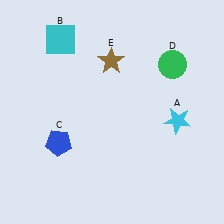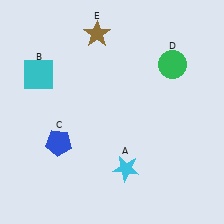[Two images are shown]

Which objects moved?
The objects that moved are: the cyan star (A), the cyan square (B), the brown star (E).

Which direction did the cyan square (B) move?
The cyan square (B) moved down.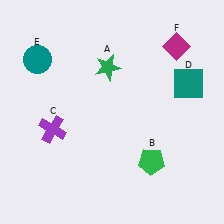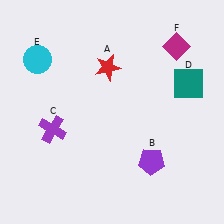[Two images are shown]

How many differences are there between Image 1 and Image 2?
There are 3 differences between the two images.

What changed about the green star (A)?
In Image 1, A is green. In Image 2, it changed to red.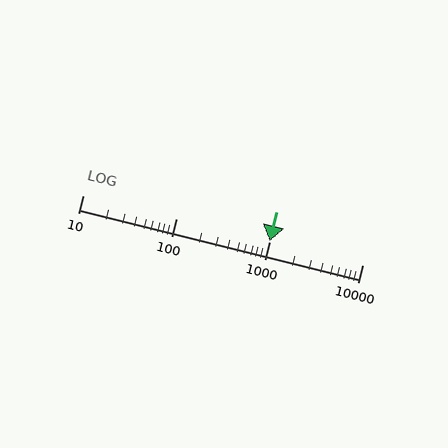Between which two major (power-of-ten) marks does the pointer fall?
The pointer is between 1000 and 10000.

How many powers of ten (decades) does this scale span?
The scale spans 3 decades, from 10 to 10000.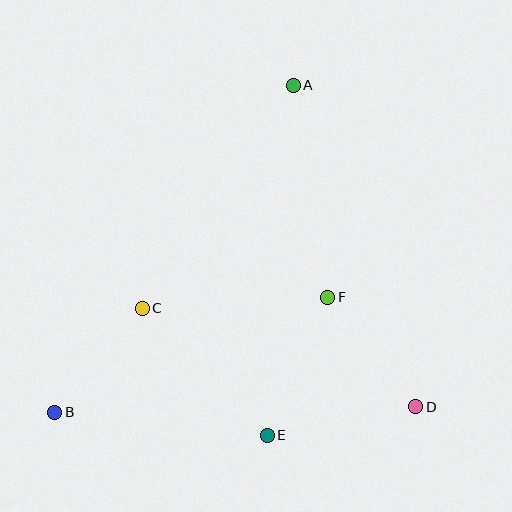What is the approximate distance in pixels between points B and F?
The distance between B and F is approximately 296 pixels.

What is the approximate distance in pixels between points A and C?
The distance between A and C is approximately 269 pixels.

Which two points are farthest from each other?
Points A and B are farthest from each other.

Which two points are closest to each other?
Points B and C are closest to each other.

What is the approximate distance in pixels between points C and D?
The distance between C and D is approximately 291 pixels.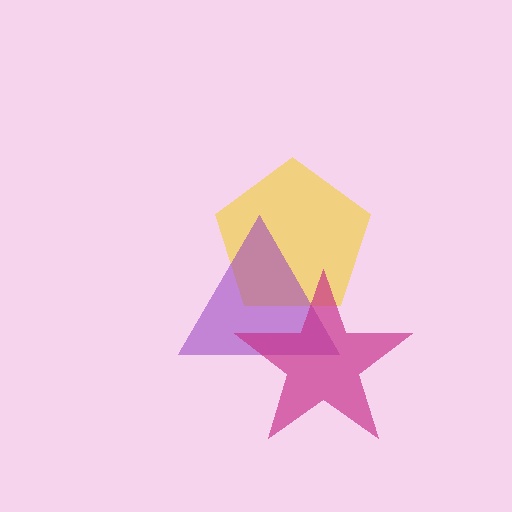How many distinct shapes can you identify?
There are 3 distinct shapes: a yellow pentagon, a purple triangle, a magenta star.